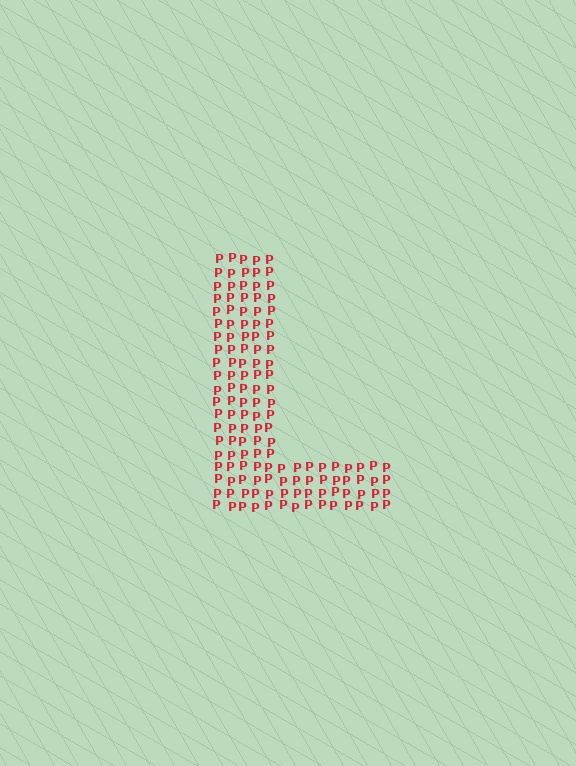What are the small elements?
The small elements are letter P's.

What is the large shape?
The large shape is the letter L.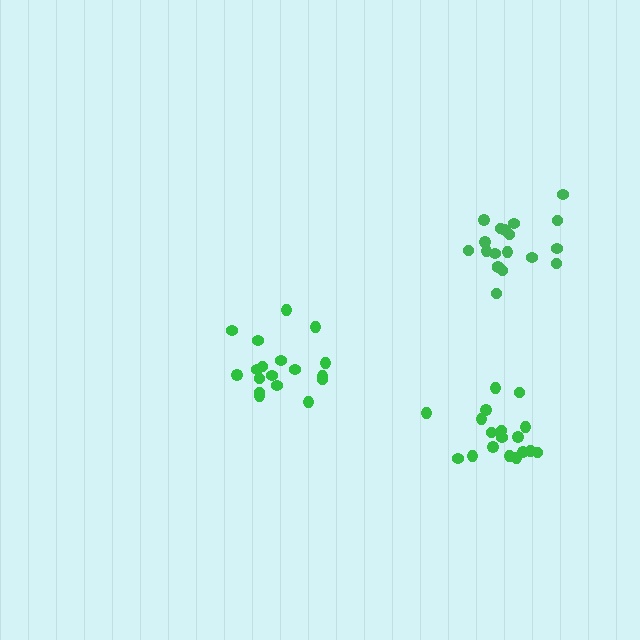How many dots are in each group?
Group 1: 18 dots, Group 2: 18 dots, Group 3: 19 dots (55 total).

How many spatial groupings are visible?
There are 3 spatial groupings.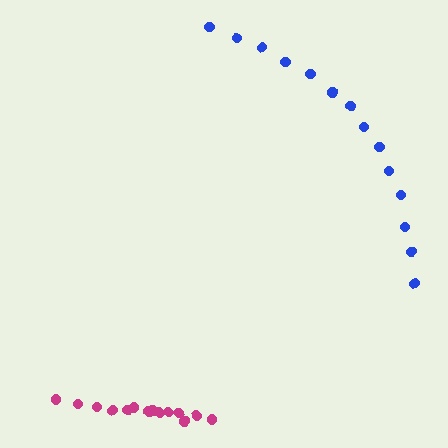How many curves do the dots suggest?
There are 2 distinct paths.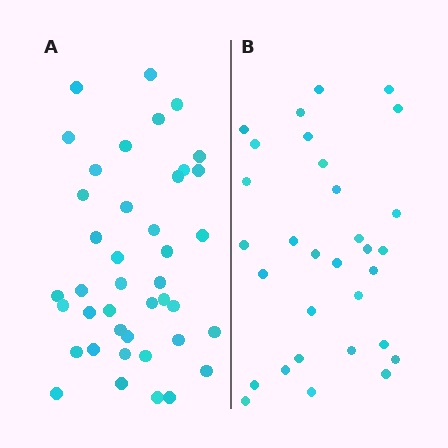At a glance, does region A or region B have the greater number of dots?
Region A (the left region) has more dots.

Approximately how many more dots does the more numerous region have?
Region A has roughly 10 or so more dots than region B.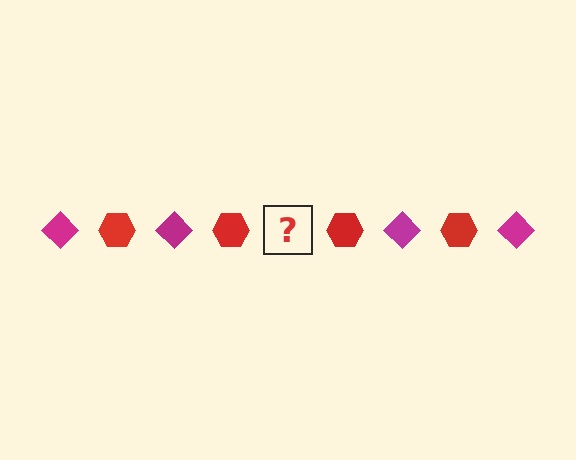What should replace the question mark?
The question mark should be replaced with a magenta diamond.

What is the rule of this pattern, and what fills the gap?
The rule is that the pattern alternates between magenta diamond and red hexagon. The gap should be filled with a magenta diamond.